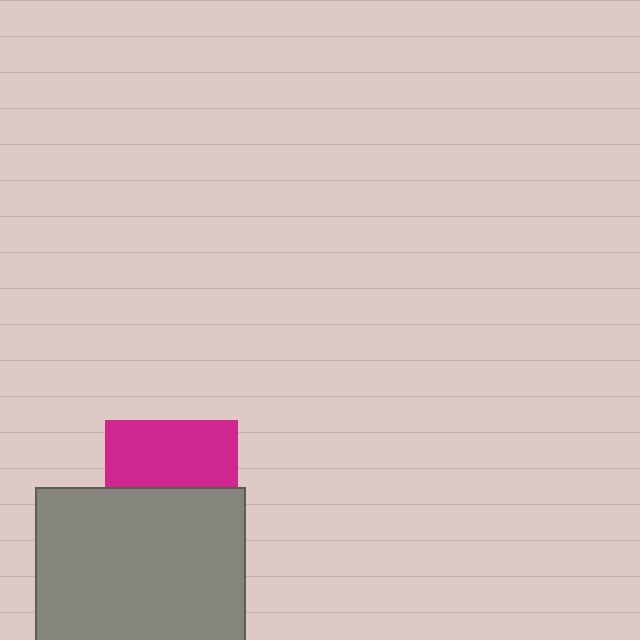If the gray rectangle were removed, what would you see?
You would see the complete magenta square.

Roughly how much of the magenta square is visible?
About half of it is visible (roughly 51%).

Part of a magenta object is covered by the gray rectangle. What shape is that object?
It is a square.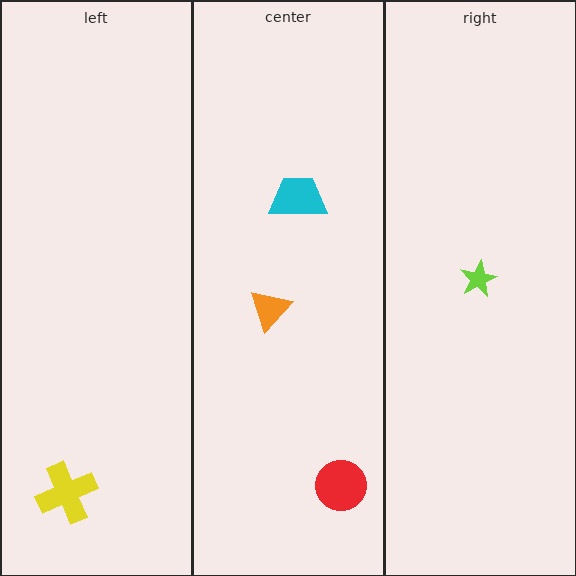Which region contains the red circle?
The center region.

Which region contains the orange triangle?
The center region.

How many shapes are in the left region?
1.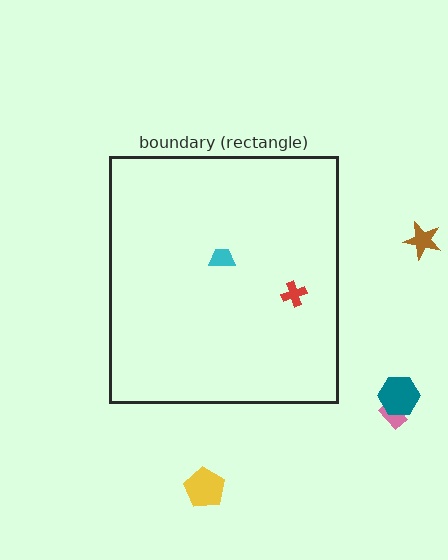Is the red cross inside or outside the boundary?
Inside.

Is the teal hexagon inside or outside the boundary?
Outside.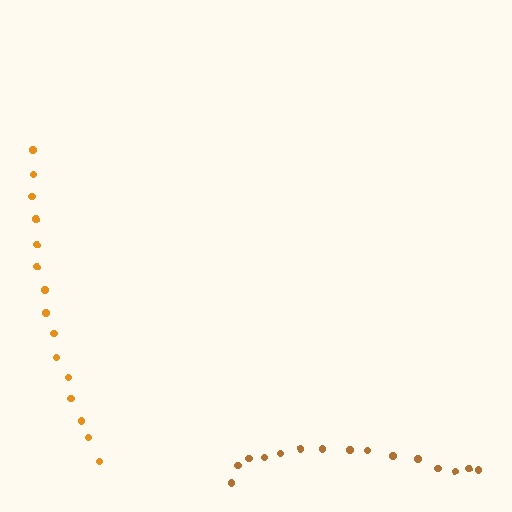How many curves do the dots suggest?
There are 2 distinct paths.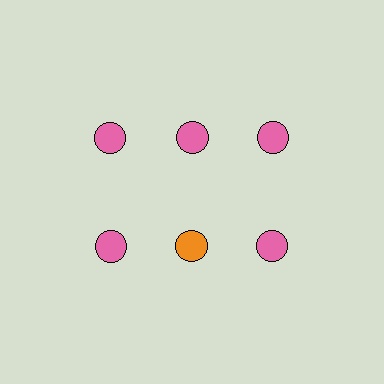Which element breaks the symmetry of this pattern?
The orange circle in the second row, second from left column breaks the symmetry. All other shapes are pink circles.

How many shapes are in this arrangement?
There are 6 shapes arranged in a grid pattern.